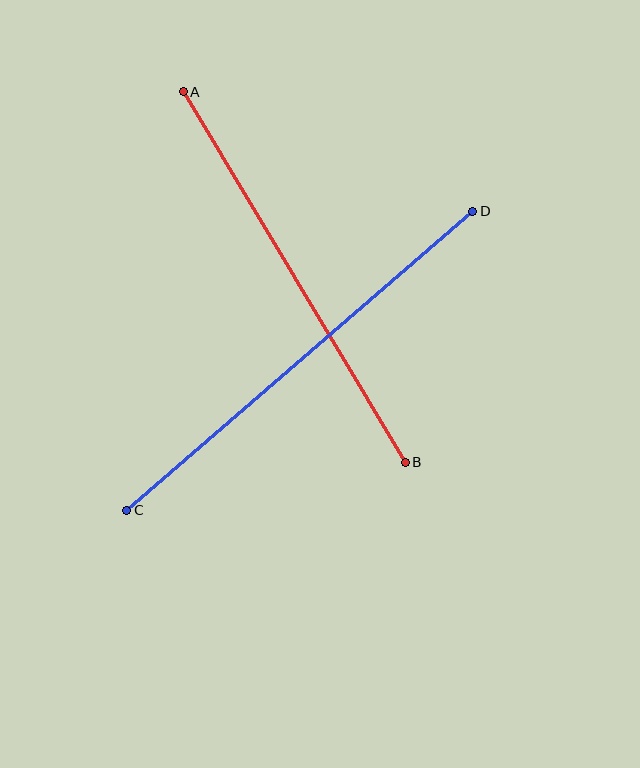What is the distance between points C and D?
The distance is approximately 458 pixels.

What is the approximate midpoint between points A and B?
The midpoint is at approximately (294, 277) pixels.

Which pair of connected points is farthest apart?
Points C and D are farthest apart.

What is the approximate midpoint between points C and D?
The midpoint is at approximately (300, 361) pixels.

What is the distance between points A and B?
The distance is approximately 432 pixels.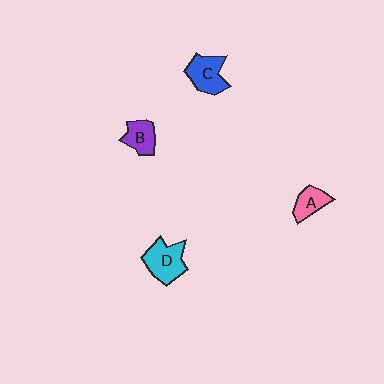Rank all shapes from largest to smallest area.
From largest to smallest: D (cyan), C (blue), B (purple), A (pink).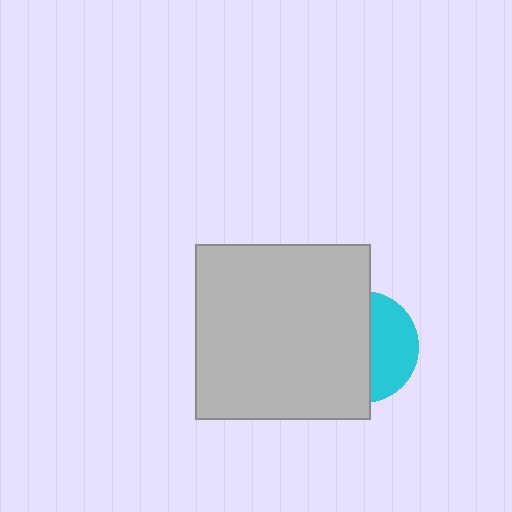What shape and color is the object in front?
The object in front is a light gray square.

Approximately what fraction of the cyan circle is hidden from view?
Roughly 59% of the cyan circle is hidden behind the light gray square.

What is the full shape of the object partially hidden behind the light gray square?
The partially hidden object is a cyan circle.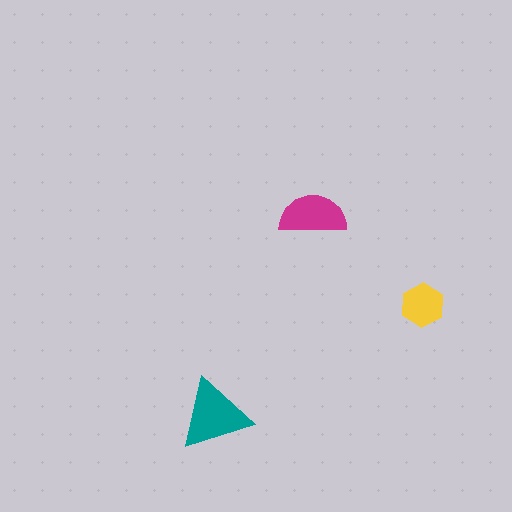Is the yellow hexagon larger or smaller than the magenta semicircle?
Smaller.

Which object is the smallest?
The yellow hexagon.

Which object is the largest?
The teal triangle.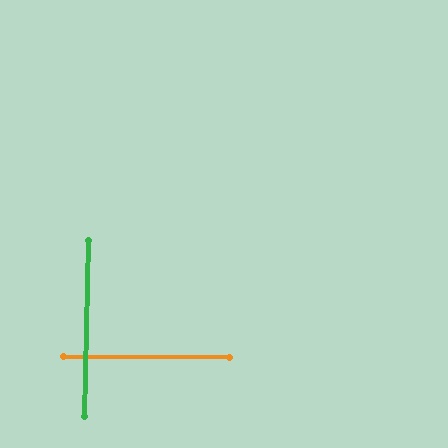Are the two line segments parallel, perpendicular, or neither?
Perpendicular — they meet at approximately 89°.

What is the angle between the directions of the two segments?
Approximately 89 degrees.